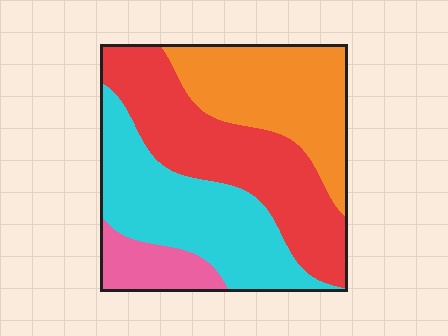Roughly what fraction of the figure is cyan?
Cyan covers about 30% of the figure.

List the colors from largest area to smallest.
From largest to smallest: red, cyan, orange, pink.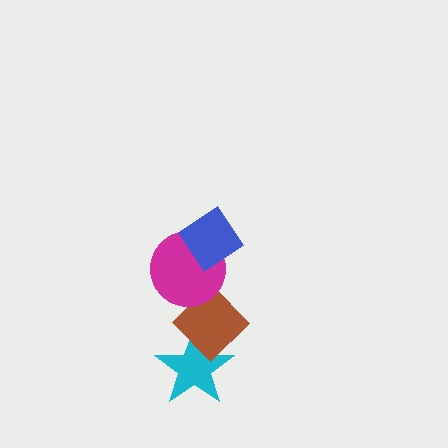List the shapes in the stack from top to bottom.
From top to bottom: the blue diamond, the magenta circle, the brown diamond, the cyan star.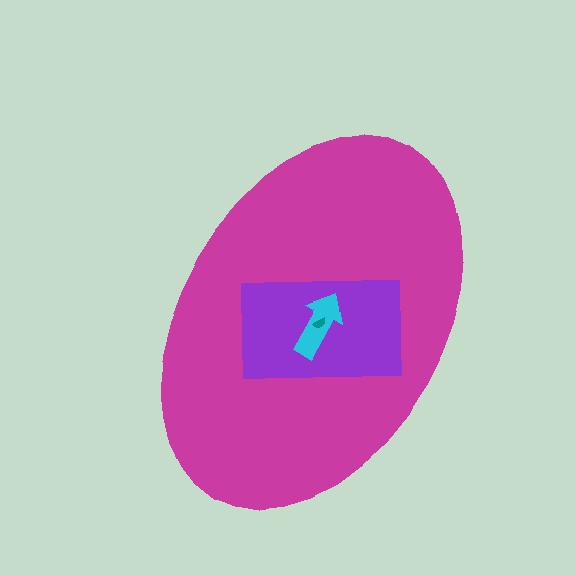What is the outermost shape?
The magenta ellipse.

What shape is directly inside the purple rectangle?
The cyan arrow.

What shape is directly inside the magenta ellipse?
The purple rectangle.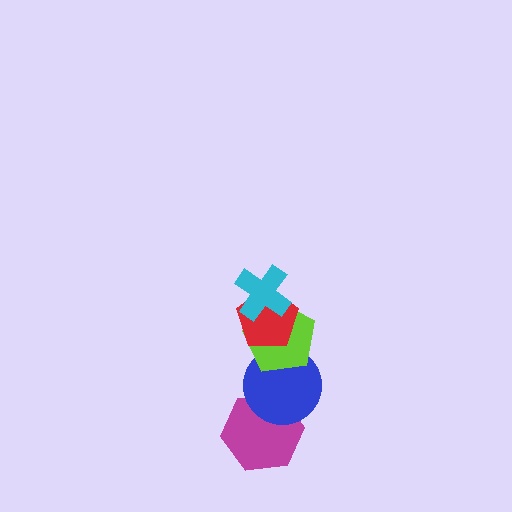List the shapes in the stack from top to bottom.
From top to bottom: the cyan cross, the red pentagon, the lime pentagon, the blue circle, the magenta hexagon.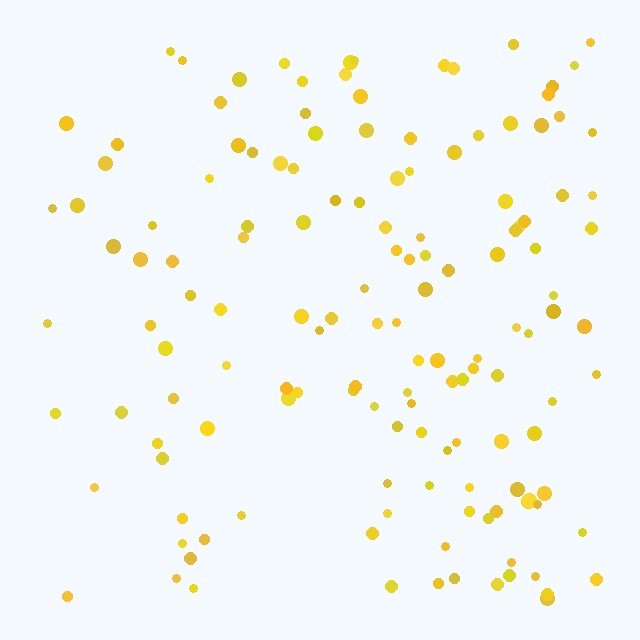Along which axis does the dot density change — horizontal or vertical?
Horizontal.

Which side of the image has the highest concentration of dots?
The right.